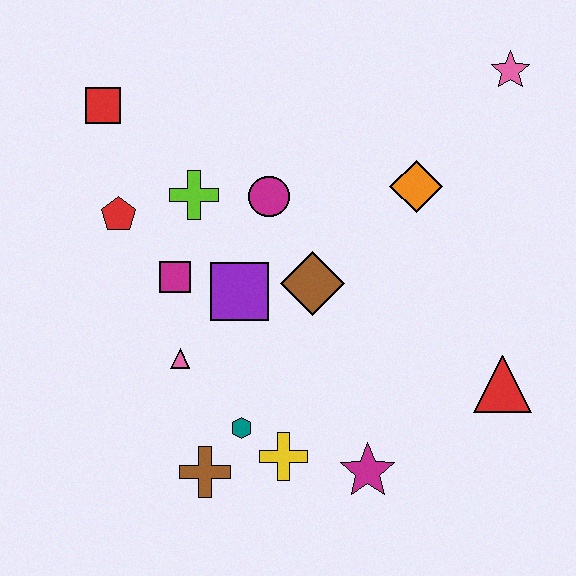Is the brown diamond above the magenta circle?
No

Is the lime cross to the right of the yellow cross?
No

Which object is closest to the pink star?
The orange diamond is closest to the pink star.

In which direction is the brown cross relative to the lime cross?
The brown cross is below the lime cross.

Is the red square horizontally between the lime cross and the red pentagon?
No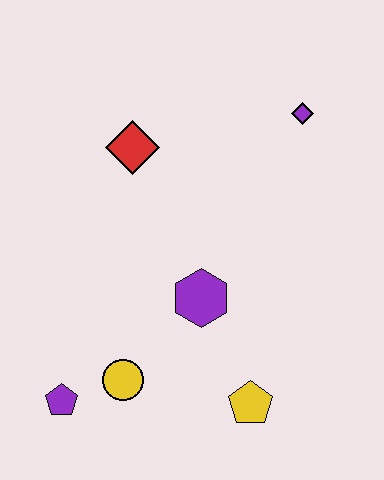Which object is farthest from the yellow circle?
The purple diamond is farthest from the yellow circle.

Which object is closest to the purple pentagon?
The yellow circle is closest to the purple pentagon.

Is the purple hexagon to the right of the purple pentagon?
Yes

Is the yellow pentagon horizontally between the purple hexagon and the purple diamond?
Yes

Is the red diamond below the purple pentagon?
No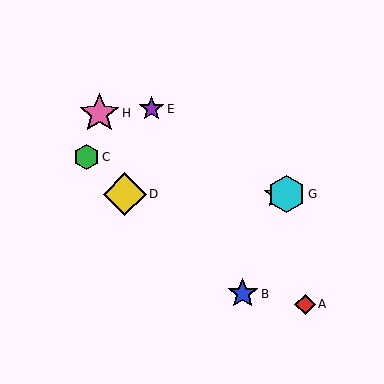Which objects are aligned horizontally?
Objects D, F, G are aligned horizontally.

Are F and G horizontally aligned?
Yes, both are at y≈194.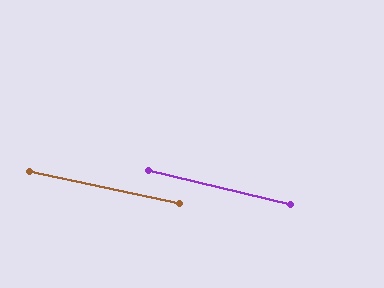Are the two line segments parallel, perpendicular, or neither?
Parallel — their directions differ by only 1.5°.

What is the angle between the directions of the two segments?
Approximately 2 degrees.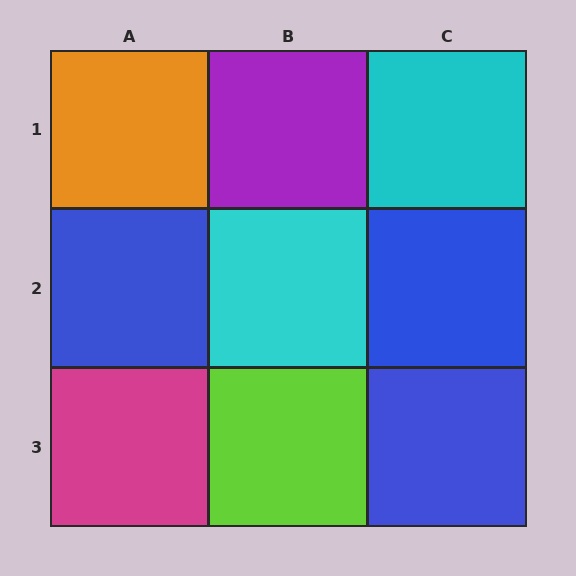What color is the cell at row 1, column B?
Purple.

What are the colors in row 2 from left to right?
Blue, cyan, blue.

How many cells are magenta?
1 cell is magenta.